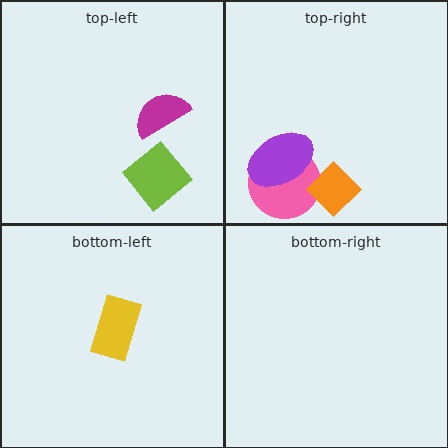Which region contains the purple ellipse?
The top-right region.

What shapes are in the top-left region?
The lime diamond, the magenta semicircle.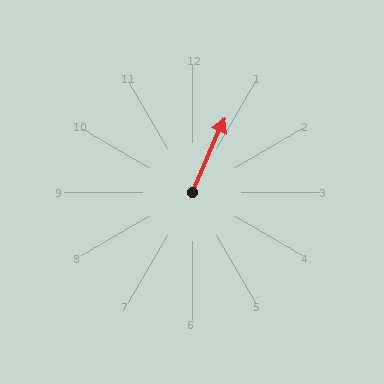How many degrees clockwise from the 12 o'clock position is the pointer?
Approximately 24 degrees.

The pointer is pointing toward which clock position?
Roughly 1 o'clock.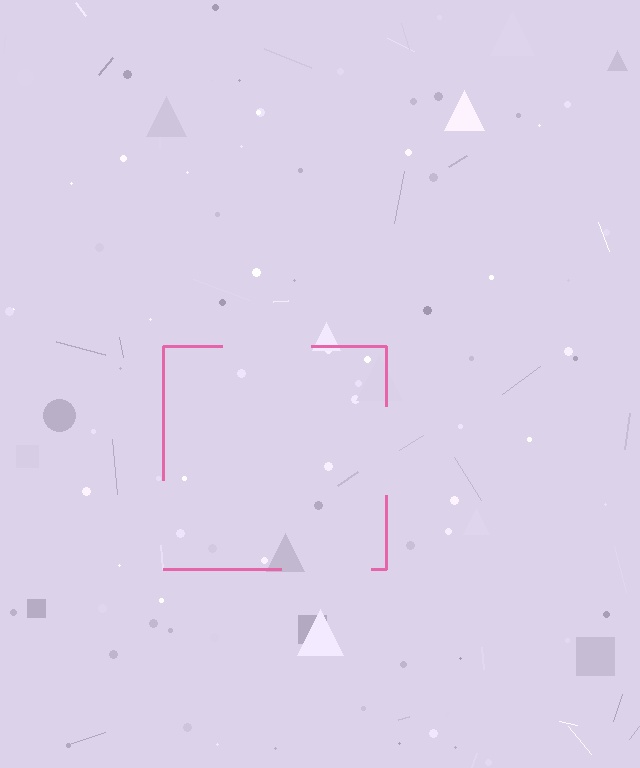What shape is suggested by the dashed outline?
The dashed outline suggests a square.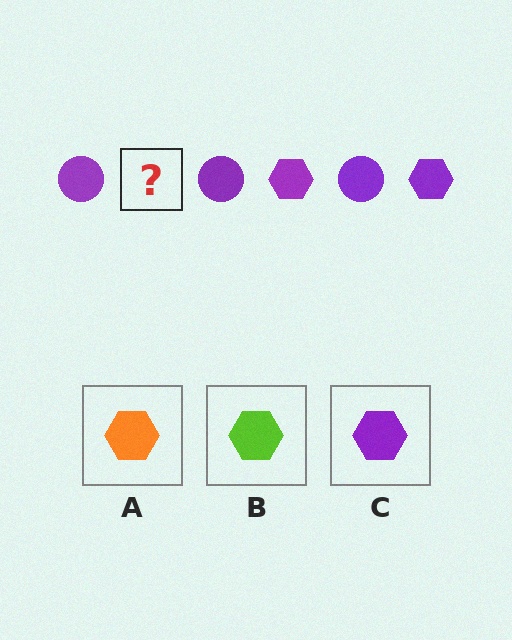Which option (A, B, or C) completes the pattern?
C.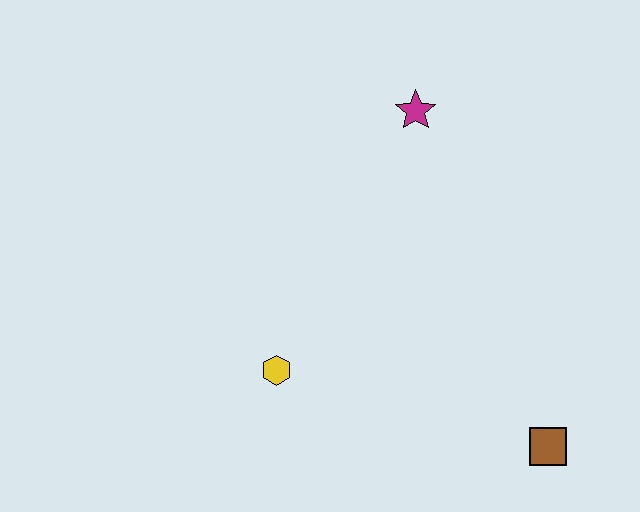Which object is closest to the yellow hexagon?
The brown square is closest to the yellow hexagon.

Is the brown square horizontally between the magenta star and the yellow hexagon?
No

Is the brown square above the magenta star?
No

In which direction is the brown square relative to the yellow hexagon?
The brown square is to the right of the yellow hexagon.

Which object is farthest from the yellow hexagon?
The magenta star is farthest from the yellow hexagon.